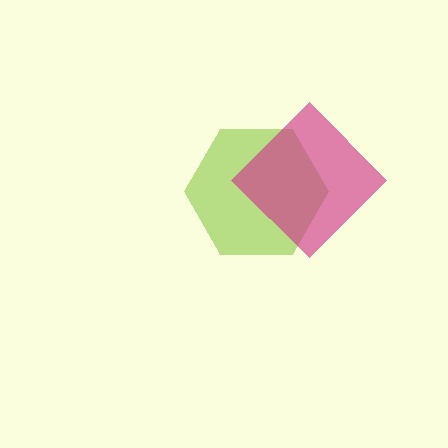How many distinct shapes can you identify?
There are 2 distinct shapes: a lime hexagon, a magenta diamond.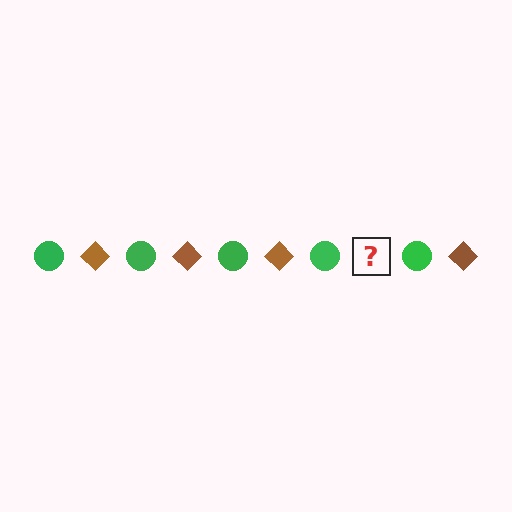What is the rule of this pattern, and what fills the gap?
The rule is that the pattern alternates between green circle and brown diamond. The gap should be filled with a brown diamond.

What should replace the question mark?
The question mark should be replaced with a brown diamond.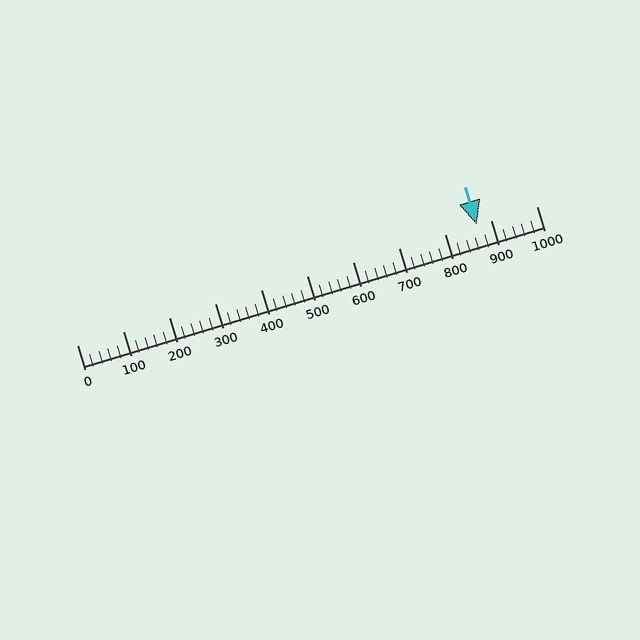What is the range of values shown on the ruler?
The ruler shows values from 0 to 1000.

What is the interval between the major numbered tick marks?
The major tick marks are spaced 100 units apart.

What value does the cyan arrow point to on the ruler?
The cyan arrow points to approximately 869.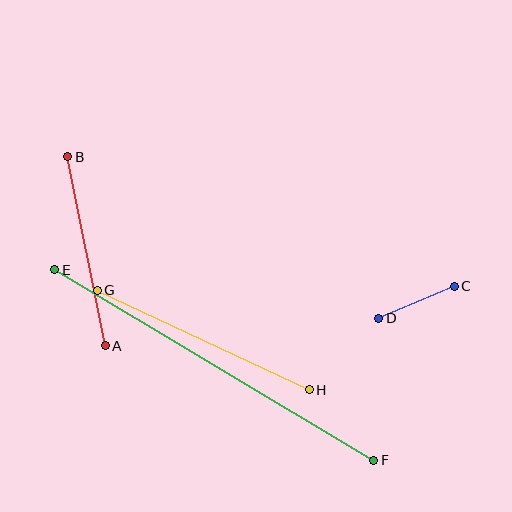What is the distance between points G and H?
The distance is approximately 234 pixels.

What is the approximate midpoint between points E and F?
The midpoint is at approximately (214, 365) pixels.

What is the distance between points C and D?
The distance is approximately 82 pixels.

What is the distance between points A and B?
The distance is approximately 193 pixels.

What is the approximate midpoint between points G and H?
The midpoint is at approximately (203, 340) pixels.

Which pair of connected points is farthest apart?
Points E and F are farthest apart.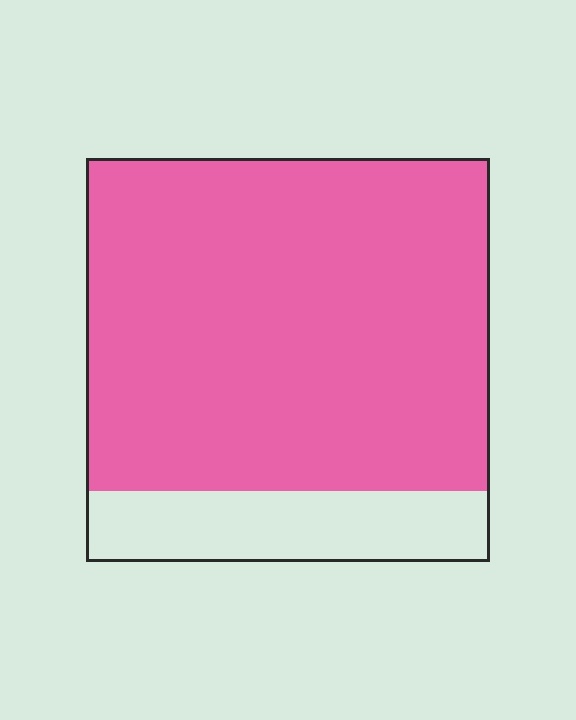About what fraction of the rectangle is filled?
About five sixths (5/6).